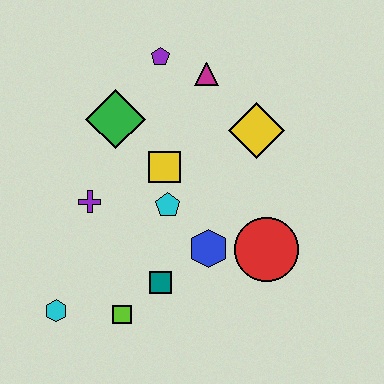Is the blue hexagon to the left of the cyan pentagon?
No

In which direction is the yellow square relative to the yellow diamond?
The yellow square is to the left of the yellow diamond.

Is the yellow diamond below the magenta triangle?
Yes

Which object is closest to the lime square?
The teal square is closest to the lime square.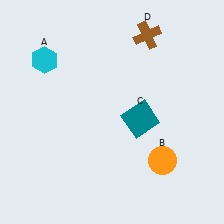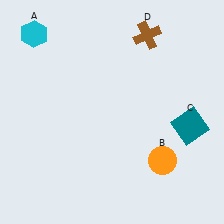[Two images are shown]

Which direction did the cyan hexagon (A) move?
The cyan hexagon (A) moved up.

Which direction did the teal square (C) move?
The teal square (C) moved right.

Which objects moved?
The objects that moved are: the cyan hexagon (A), the teal square (C).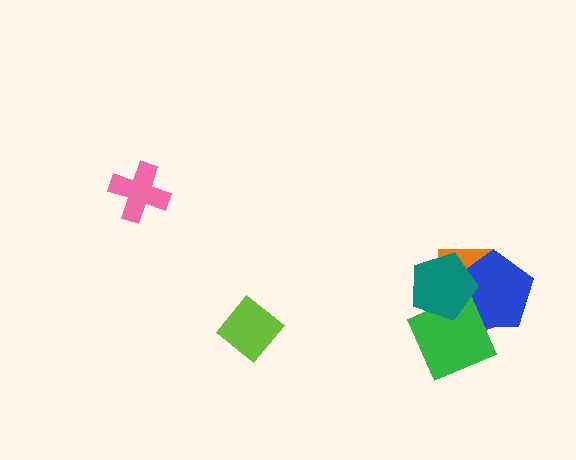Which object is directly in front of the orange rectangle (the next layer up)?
The purple rectangle is directly in front of the orange rectangle.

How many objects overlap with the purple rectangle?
4 objects overlap with the purple rectangle.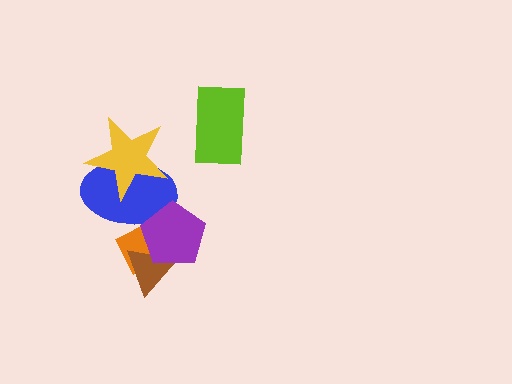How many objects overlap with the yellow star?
1 object overlaps with the yellow star.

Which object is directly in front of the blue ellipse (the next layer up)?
The purple pentagon is directly in front of the blue ellipse.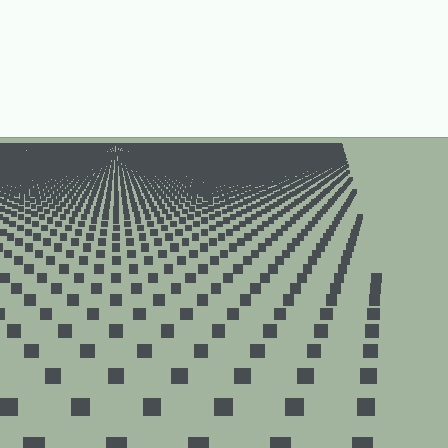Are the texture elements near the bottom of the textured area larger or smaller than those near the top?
Larger. Near the bottom, elements are closer to the viewer and appear at a bigger on-screen size.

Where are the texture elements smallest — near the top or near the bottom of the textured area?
Near the top.